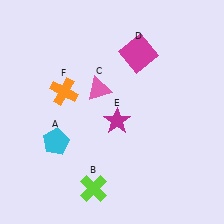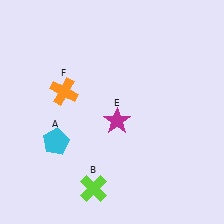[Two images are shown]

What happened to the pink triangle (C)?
The pink triangle (C) was removed in Image 2. It was in the top-left area of Image 1.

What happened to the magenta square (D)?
The magenta square (D) was removed in Image 2. It was in the top-right area of Image 1.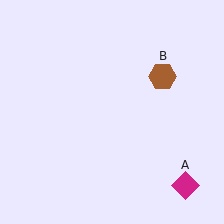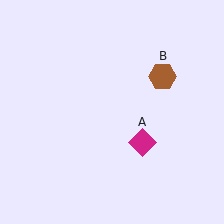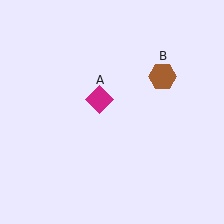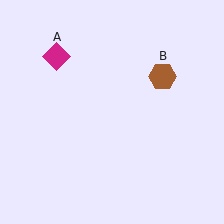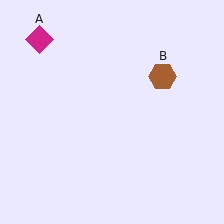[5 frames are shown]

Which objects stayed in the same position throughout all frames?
Brown hexagon (object B) remained stationary.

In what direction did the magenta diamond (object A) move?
The magenta diamond (object A) moved up and to the left.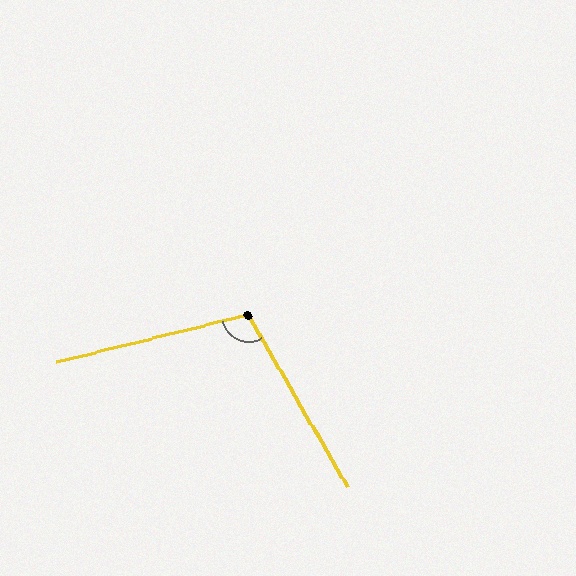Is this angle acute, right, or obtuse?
It is obtuse.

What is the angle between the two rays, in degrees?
Approximately 106 degrees.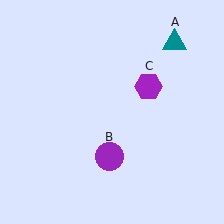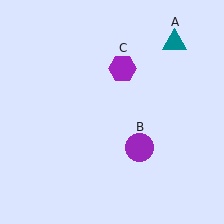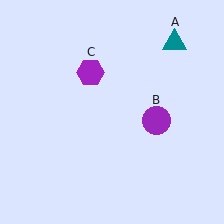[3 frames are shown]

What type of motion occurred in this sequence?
The purple circle (object B), purple hexagon (object C) rotated counterclockwise around the center of the scene.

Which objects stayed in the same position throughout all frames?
Teal triangle (object A) remained stationary.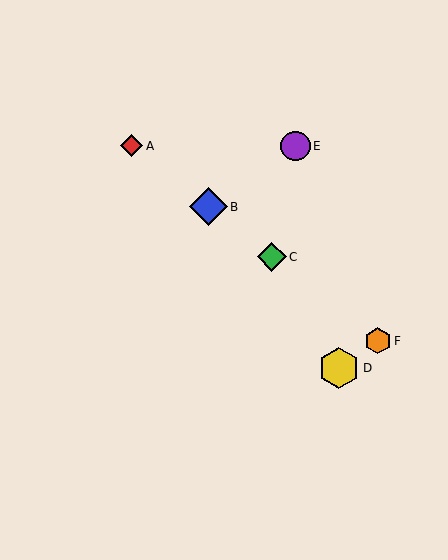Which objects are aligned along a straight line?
Objects A, B, C, F are aligned along a straight line.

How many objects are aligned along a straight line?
4 objects (A, B, C, F) are aligned along a straight line.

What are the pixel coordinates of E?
Object E is at (296, 146).